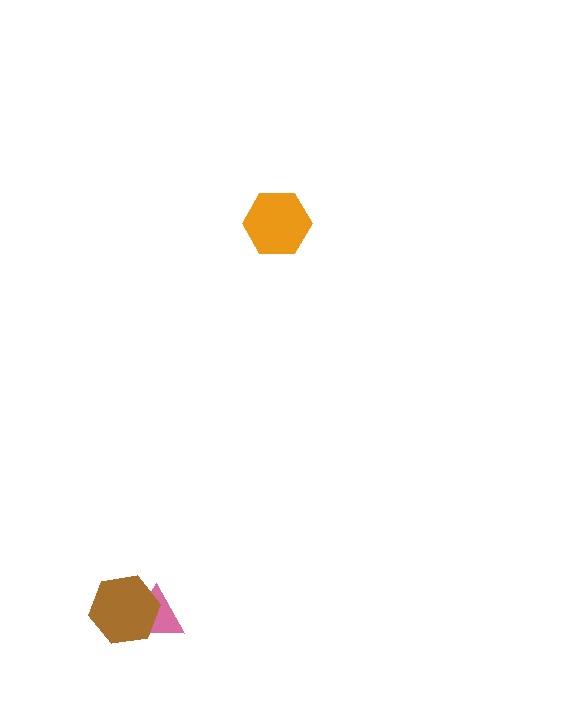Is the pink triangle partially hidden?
Yes, it is partially covered by another shape.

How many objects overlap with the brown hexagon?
1 object overlaps with the brown hexagon.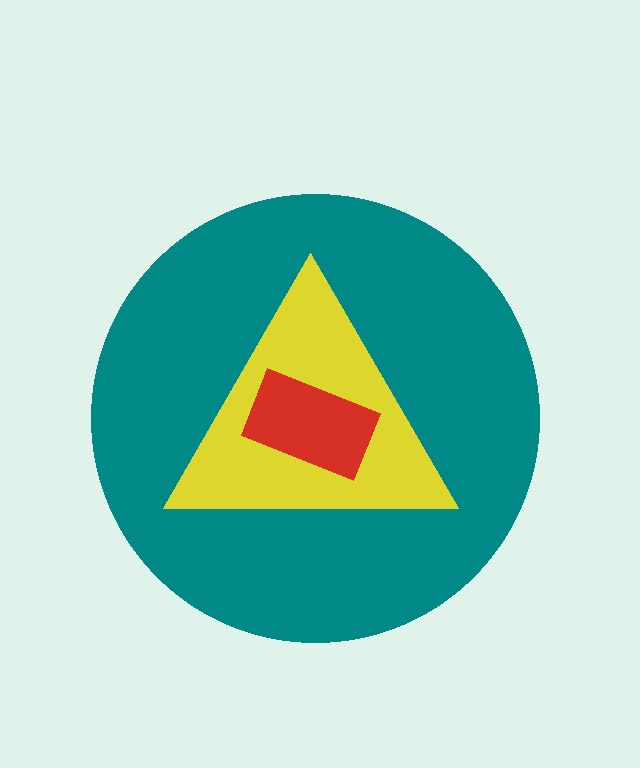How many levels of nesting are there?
3.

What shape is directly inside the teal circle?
The yellow triangle.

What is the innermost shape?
The red rectangle.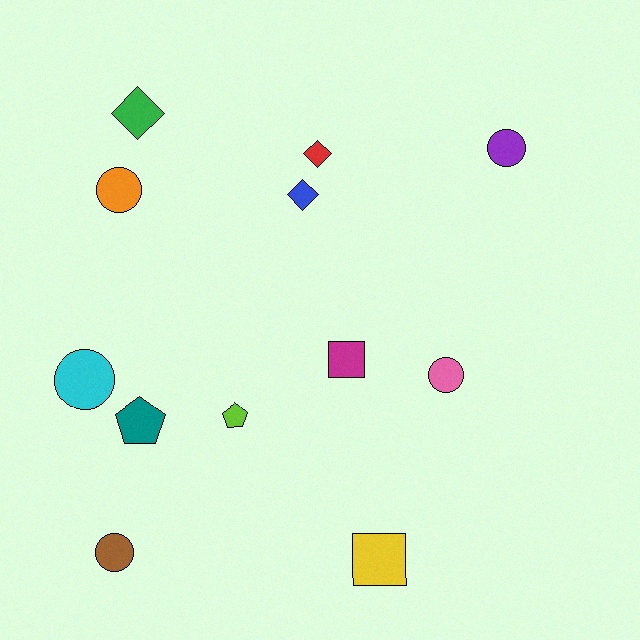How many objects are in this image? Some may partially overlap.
There are 12 objects.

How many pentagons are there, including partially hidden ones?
There are 2 pentagons.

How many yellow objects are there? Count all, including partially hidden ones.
There is 1 yellow object.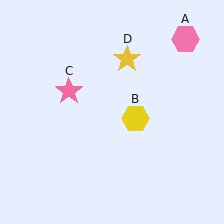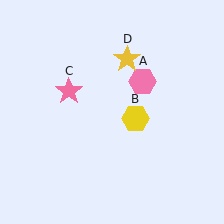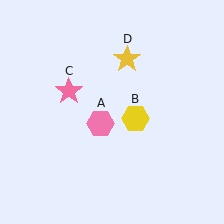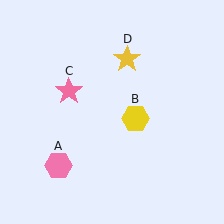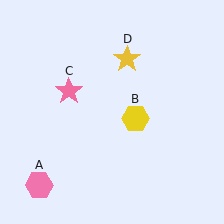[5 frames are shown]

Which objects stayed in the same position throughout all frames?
Yellow hexagon (object B) and pink star (object C) and yellow star (object D) remained stationary.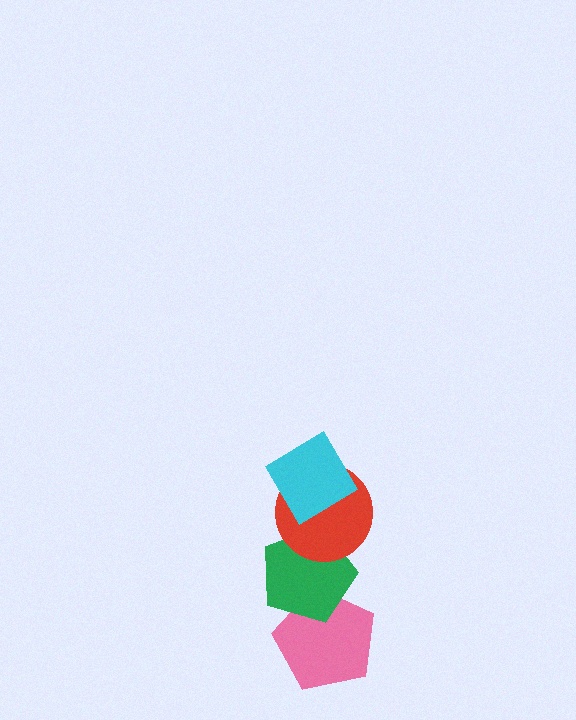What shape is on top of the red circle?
The cyan diamond is on top of the red circle.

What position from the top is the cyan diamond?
The cyan diamond is 1st from the top.